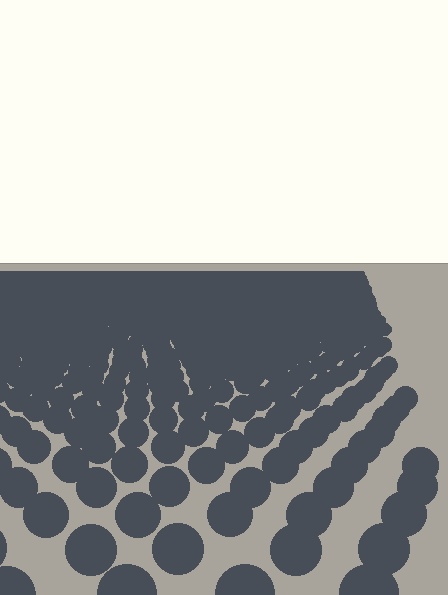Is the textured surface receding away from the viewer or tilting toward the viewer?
The surface is receding away from the viewer. Texture elements get smaller and denser toward the top.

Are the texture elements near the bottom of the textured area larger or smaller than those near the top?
Larger. Near the bottom, elements are closer to the viewer and appear at a bigger on-screen size.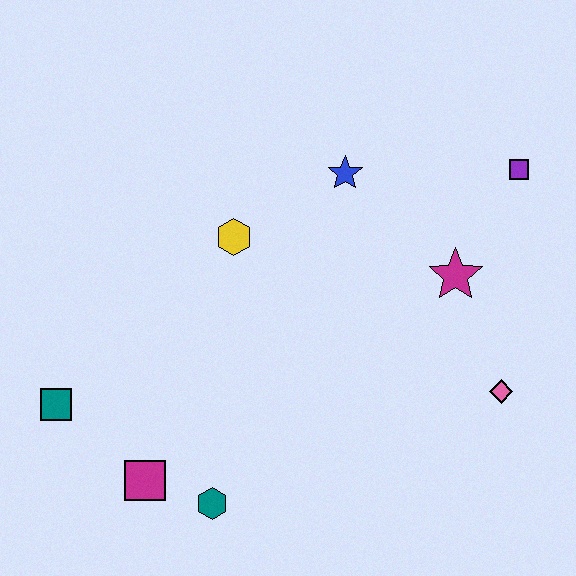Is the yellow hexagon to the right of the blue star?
No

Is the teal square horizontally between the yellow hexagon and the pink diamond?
No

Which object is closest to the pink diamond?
The magenta star is closest to the pink diamond.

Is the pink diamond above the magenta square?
Yes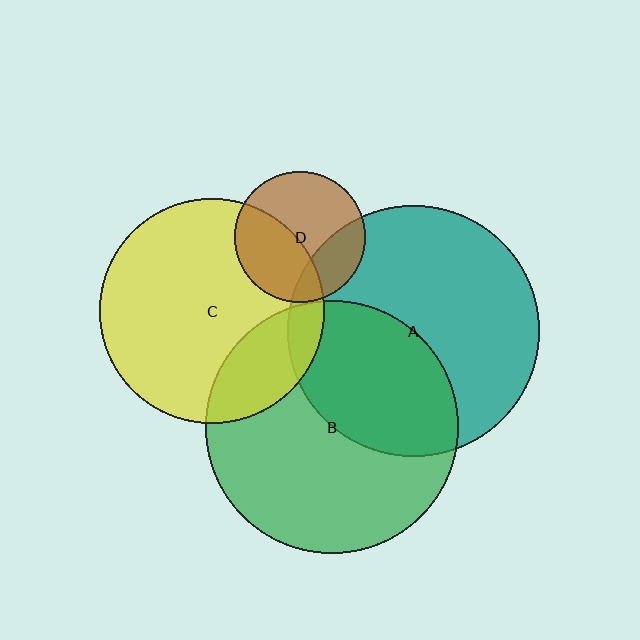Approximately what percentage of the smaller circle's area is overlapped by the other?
Approximately 40%.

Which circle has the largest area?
Circle B (green).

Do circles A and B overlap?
Yes.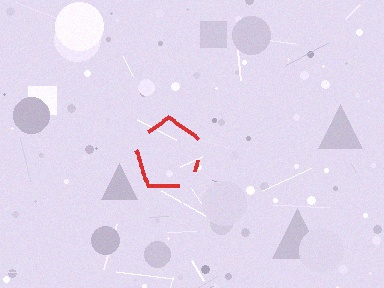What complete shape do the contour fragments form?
The contour fragments form a pentagon.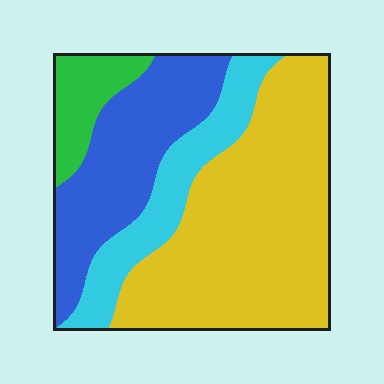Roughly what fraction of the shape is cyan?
Cyan takes up less than a sixth of the shape.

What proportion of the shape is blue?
Blue takes up between a quarter and a half of the shape.